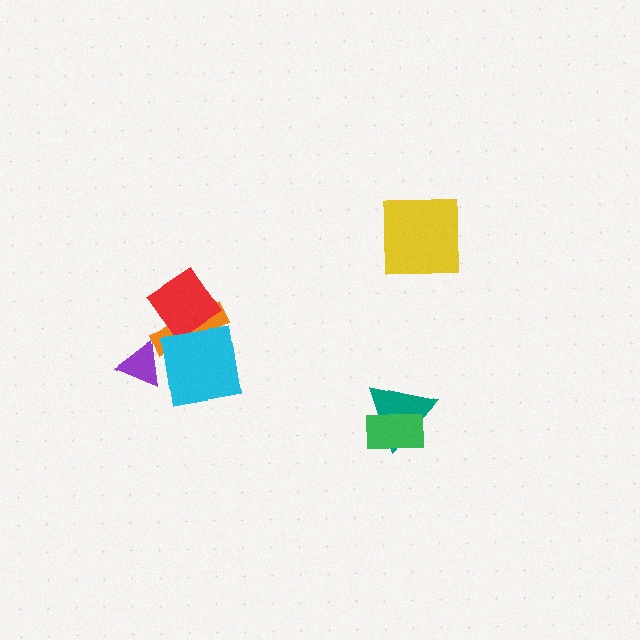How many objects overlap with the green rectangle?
1 object overlaps with the green rectangle.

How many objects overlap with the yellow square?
0 objects overlap with the yellow square.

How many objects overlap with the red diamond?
1 object overlaps with the red diamond.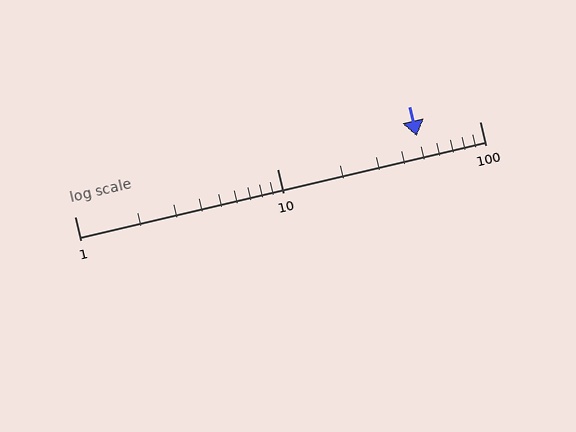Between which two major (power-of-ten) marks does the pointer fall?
The pointer is between 10 and 100.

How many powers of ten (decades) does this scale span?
The scale spans 2 decades, from 1 to 100.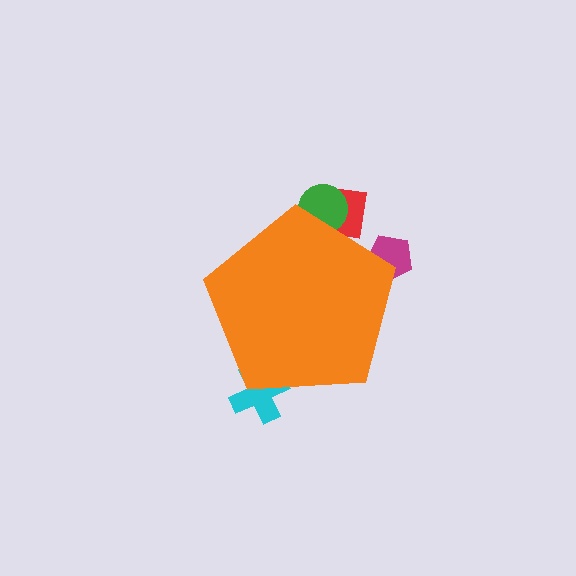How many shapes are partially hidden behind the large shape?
4 shapes are partially hidden.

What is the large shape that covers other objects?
An orange pentagon.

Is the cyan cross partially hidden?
Yes, the cyan cross is partially hidden behind the orange pentagon.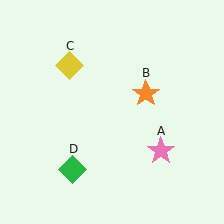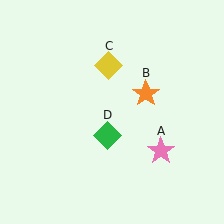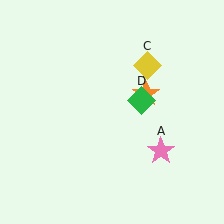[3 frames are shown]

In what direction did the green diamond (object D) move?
The green diamond (object D) moved up and to the right.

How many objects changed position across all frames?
2 objects changed position: yellow diamond (object C), green diamond (object D).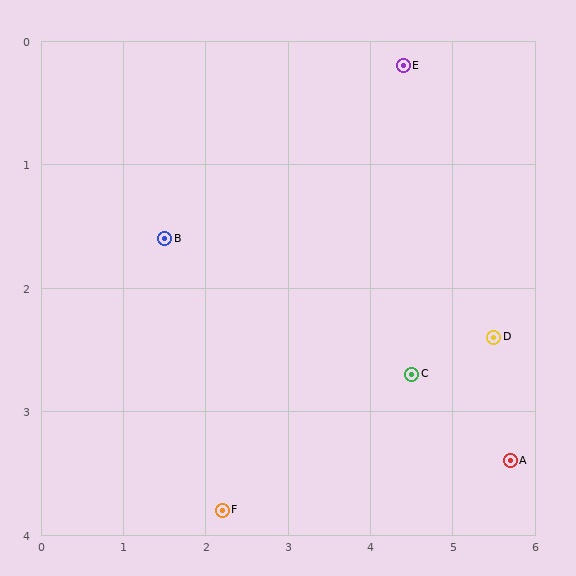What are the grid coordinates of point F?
Point F is at approximately (2.2, 3.8).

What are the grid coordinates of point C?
Point C is at approximately (4.5, 2.7).